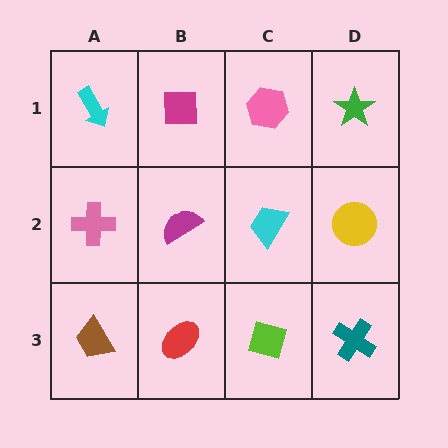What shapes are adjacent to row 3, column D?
A yellow circle (row 2, column D), a lime diamond (row 3, column C).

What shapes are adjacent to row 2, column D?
A green star (row 1, column D), a teal cross (row 3, column D), a cyan trapezoid (row 2, column C).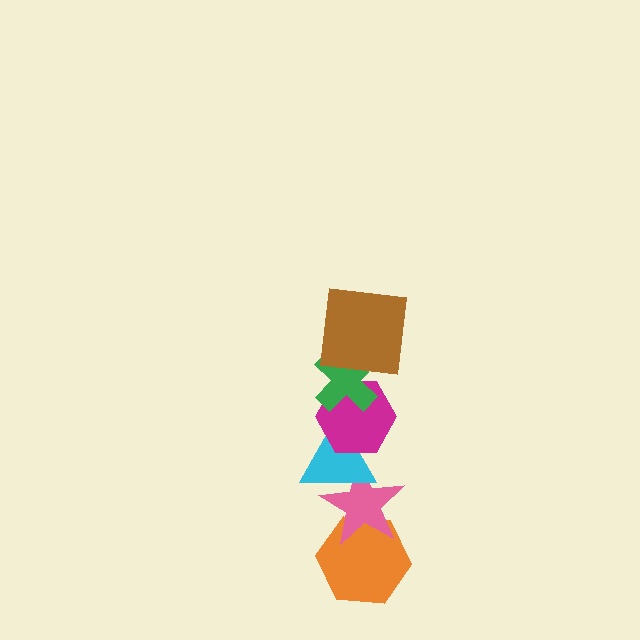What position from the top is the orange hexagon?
The orange hexagon is 6th from the top.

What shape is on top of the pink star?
The cyan triangle is on top of the pink star.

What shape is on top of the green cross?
The brown square is on top of the green cross.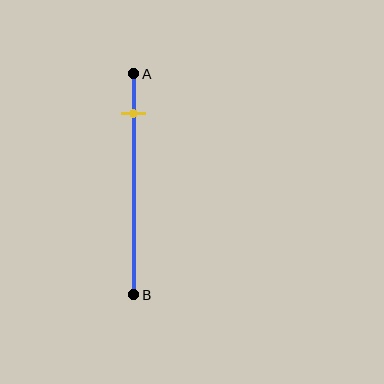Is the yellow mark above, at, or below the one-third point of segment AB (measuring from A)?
The yellow mark is above the one-third point of segment AB.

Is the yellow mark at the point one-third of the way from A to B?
No, the mark is at about 20% from A, not at the 33% one-third point.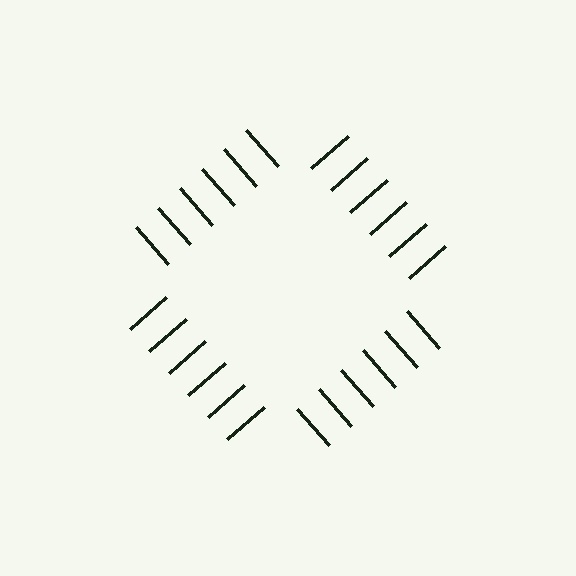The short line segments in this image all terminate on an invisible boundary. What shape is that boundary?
An illusory square — the line segments terminate on its edges but no continuous stroke is drawn.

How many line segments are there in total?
24 — 6 along each of the 4 edges.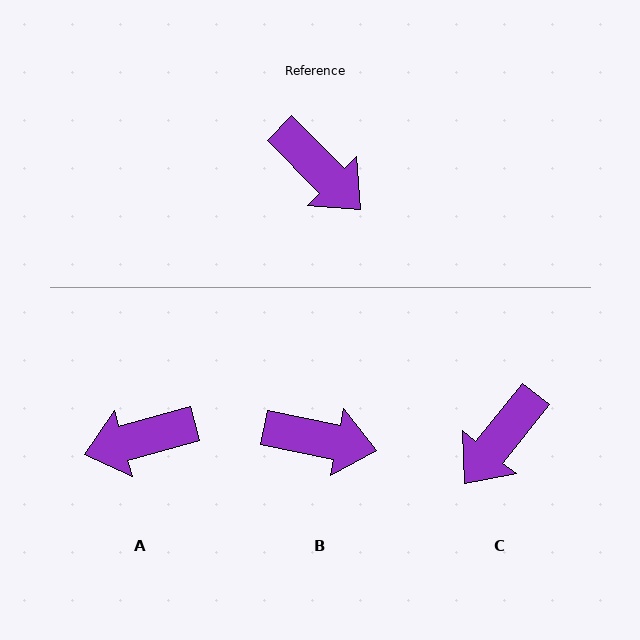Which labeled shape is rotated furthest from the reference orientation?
A, about 119 degrees away.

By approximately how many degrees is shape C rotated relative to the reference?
Approximately 83 degrees clockwise.